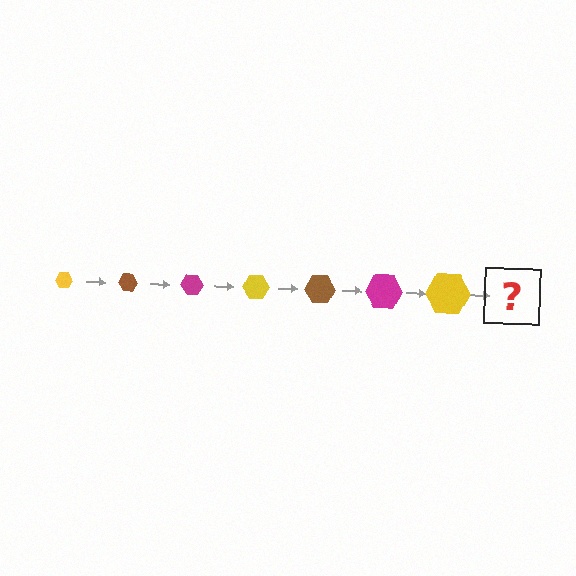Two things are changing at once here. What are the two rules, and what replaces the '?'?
The two rules are that the hexagon grows larger each step and the color cycles through yellow, brown, and magenta. The '?' should be a brown hexagon, larger than the previous one.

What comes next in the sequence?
The next element should be a brown hexagon, larger than the previous one.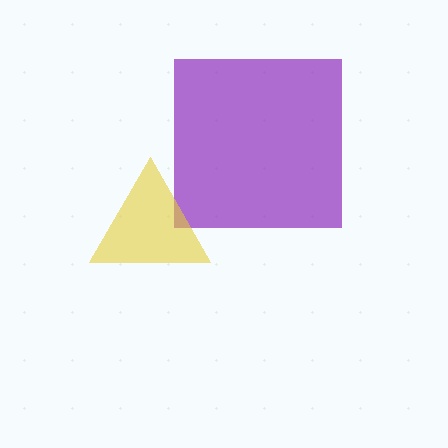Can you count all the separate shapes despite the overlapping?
Yes, there are 2 separate shapes.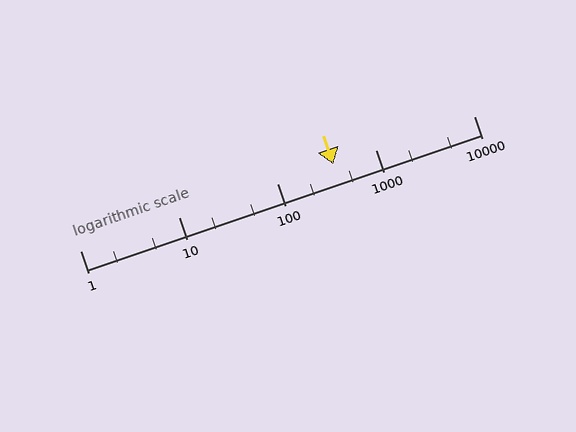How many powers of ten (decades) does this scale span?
The scale spans 4 decades, from 1 to 10000.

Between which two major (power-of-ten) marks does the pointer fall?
The pointer is between 100 and 1000.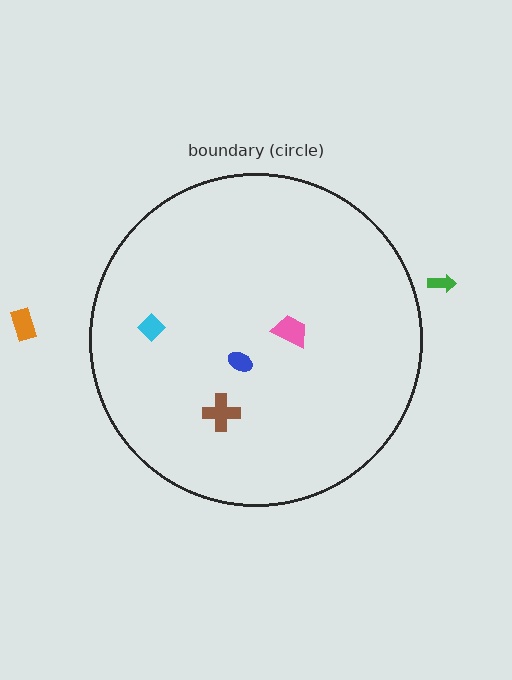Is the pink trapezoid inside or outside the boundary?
Inside.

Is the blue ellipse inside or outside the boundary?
Inside.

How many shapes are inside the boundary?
4 inside, 2 outside.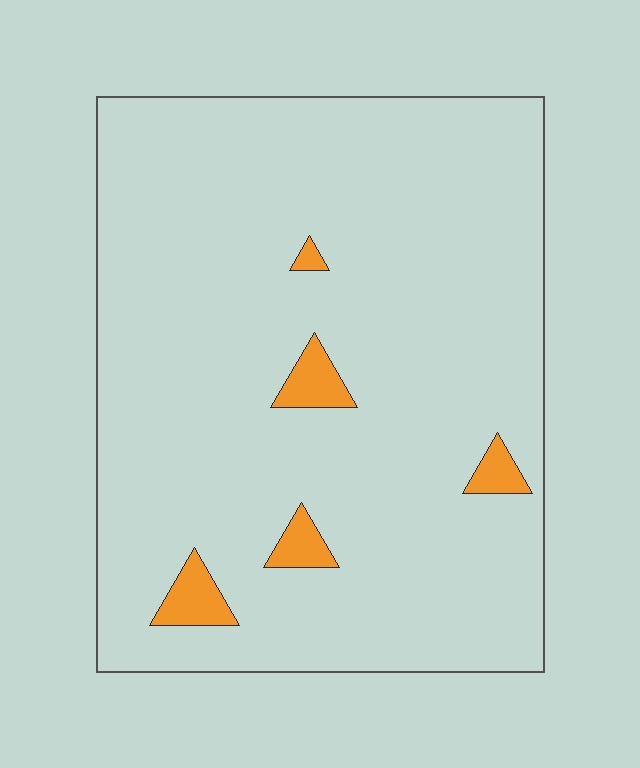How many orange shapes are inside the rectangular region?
5.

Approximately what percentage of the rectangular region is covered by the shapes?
Approximately 5%.